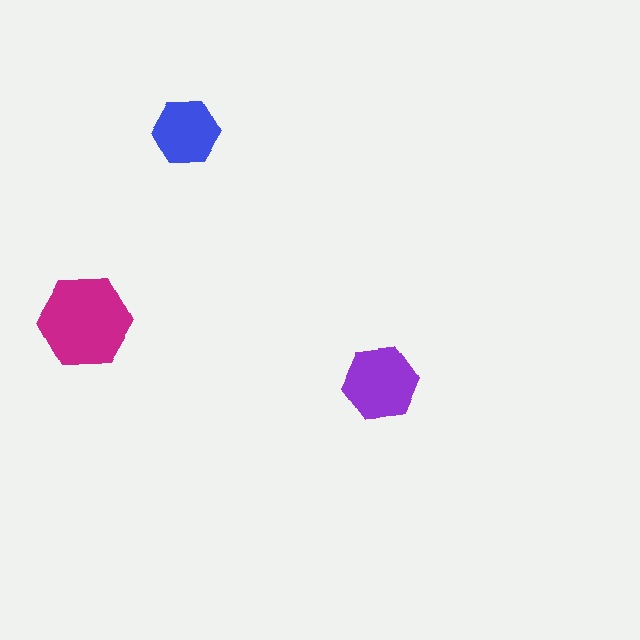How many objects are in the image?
There are 3 objects in the image.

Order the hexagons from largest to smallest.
the magenta one, the purple one, the blue one.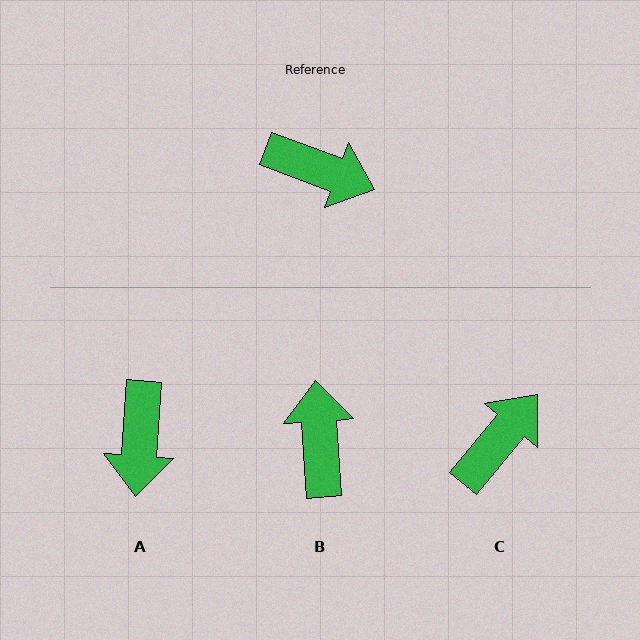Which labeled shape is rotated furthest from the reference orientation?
B, about 115 degrees away.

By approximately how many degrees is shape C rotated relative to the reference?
Approximately 71 degrees counter-clockwise.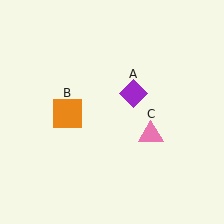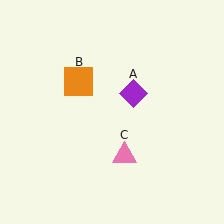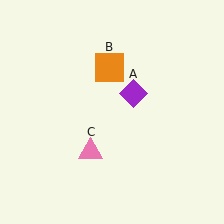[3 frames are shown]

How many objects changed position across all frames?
2 objects changed position: orange square (object B), pink triangle (object C).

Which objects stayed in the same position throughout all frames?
Purple diamond (object A) remained stationary.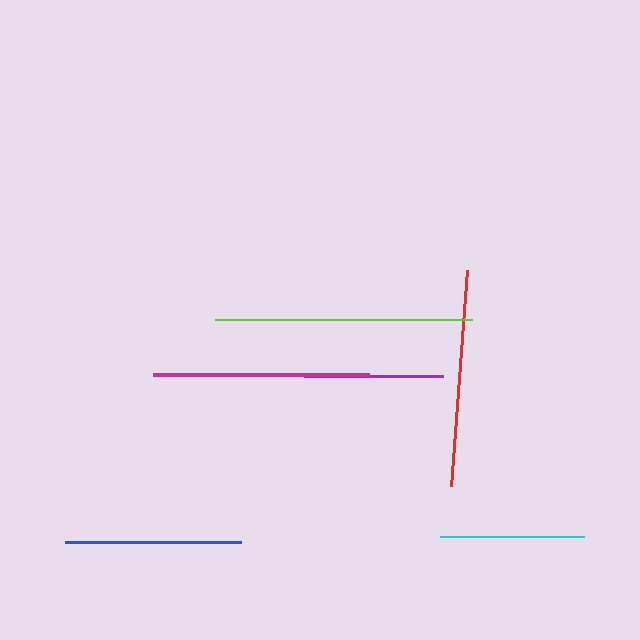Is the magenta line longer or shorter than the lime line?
The lime line is longer than the magenta line.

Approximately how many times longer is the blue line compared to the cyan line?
The blue line is approximately 1.2 times the length of the cyan line.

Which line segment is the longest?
The lime line is the longest at approximately 257 pixels.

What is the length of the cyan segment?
The cyan segment is approximately 144 pixels long.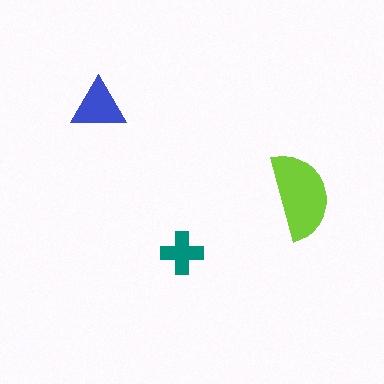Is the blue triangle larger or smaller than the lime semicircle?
Smaller.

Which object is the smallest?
The teal cross.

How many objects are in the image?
There are 3 objects in the image.